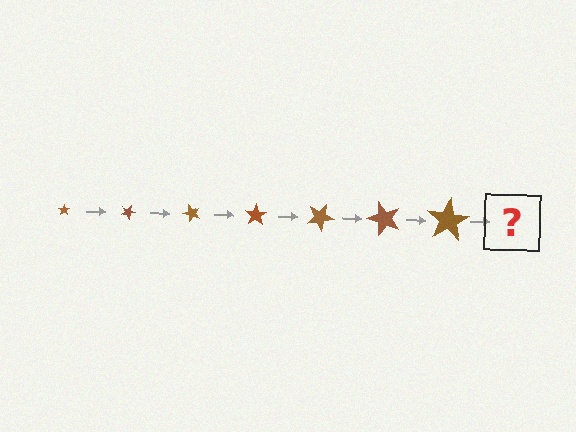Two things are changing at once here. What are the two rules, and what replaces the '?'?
The two rules are that the star grows larger each step and it rotates 25 degrees each step. The '?' should be a star, larger than the previous one and rotated 175 degrees from the start.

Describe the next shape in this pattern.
It should be a star, larger than the previous one and rotated 175 degrees from the start.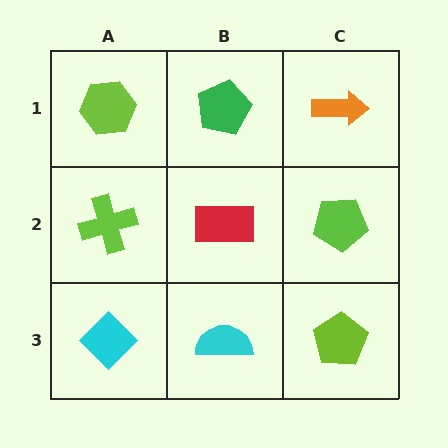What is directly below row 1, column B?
A red rectangle.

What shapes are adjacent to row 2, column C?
An orange arrow (row 1, column C), a lime pentagon (row 3, column C), a red rectangle (row 2, column B).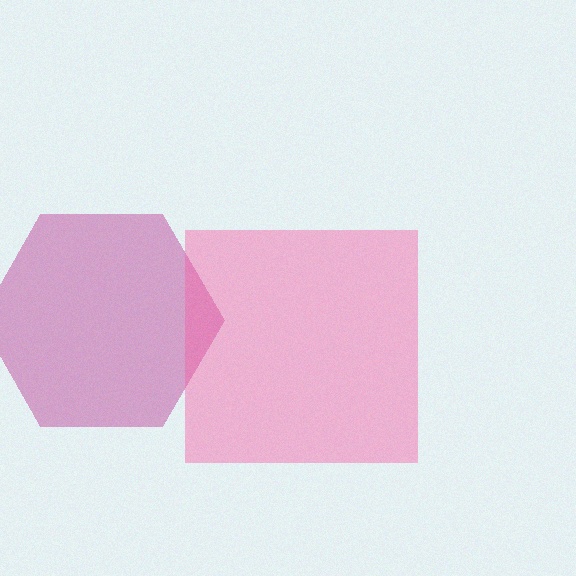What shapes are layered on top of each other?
The layered shapes are: a magenta hexagon, a pink square.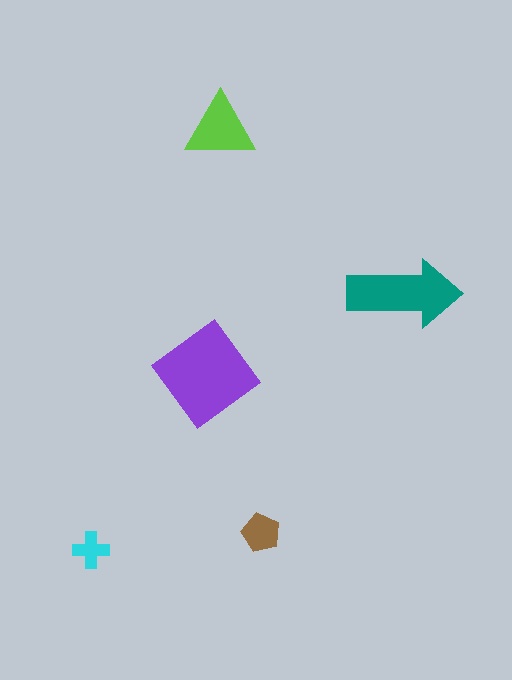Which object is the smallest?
The cyan cross.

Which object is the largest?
The purple diamond.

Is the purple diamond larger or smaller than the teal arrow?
Larger.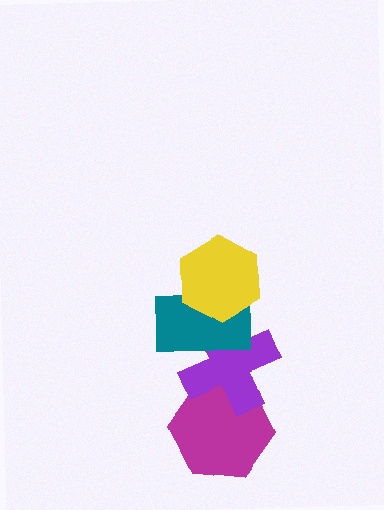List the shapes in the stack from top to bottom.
From top to bottom: the yellow hexagon, the teal rectangle, the purple cross, the magenta hexagon.